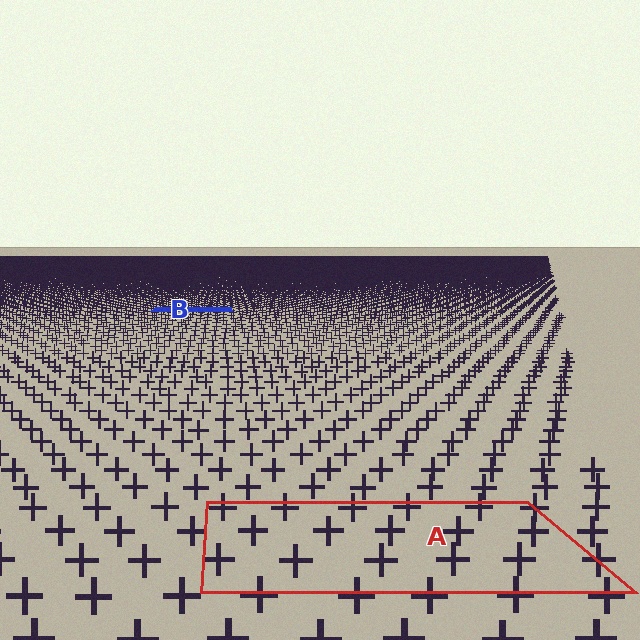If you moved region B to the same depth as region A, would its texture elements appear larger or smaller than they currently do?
They would appear larger. At a closer depth, the same texture elements are projected at a bigger on-screen size.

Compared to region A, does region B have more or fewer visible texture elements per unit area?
Region B has more texture elements per unit area — they are packed more densely because it is farther away.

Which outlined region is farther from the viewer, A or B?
Region B is farther from the viewer — the texture elements inside it appear smaller and more densely packed.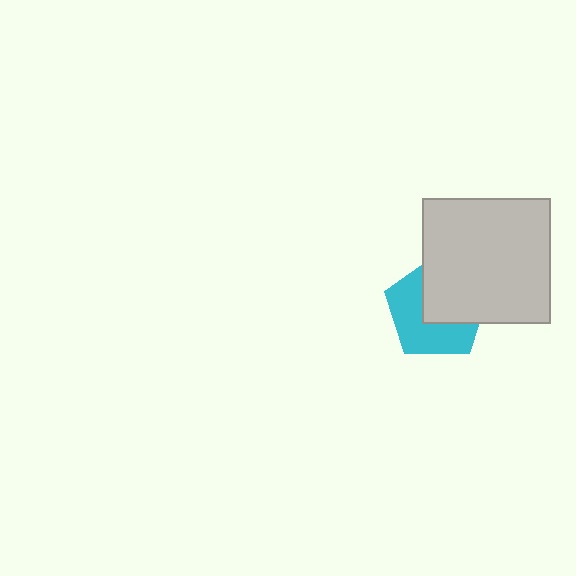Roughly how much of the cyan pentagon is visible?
About half of it is visible (roughly 52%).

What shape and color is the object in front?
The object in front is a light gray rectangle.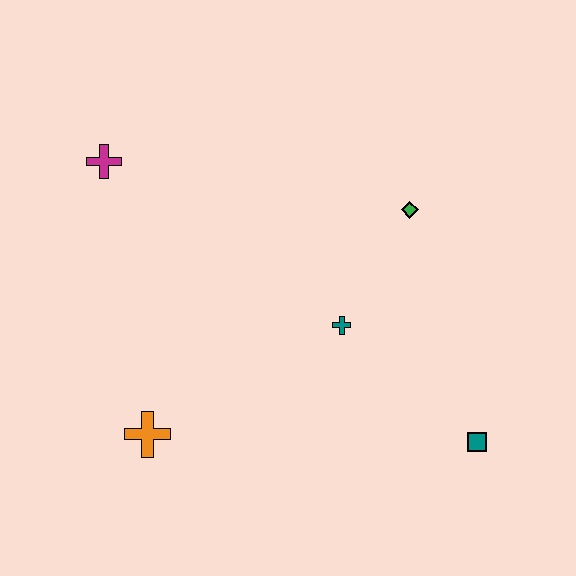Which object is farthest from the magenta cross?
The teal square is farthest from the magenta cross.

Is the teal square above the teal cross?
No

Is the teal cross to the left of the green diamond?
Yes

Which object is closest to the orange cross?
The teal cross is closest to the orange cross.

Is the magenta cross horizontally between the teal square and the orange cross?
No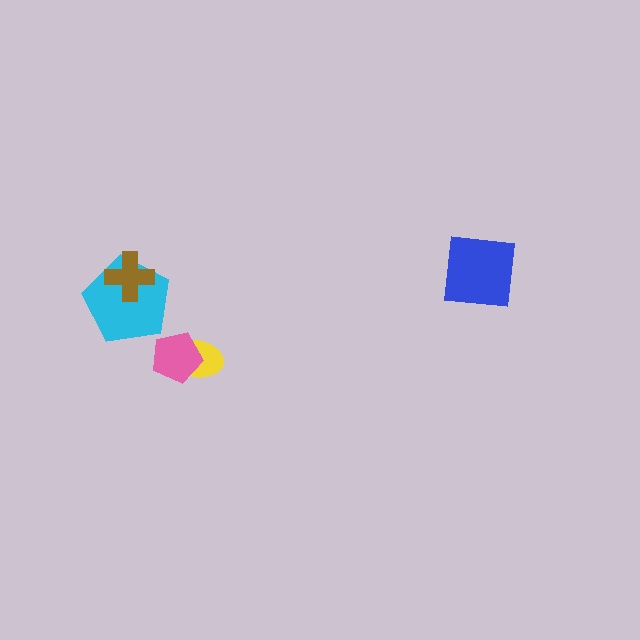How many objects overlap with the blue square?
0 objects overlap with the blue square.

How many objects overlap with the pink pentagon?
1 object overlaps with the pink pentagon.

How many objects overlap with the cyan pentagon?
1 object overlaps with the cyan pentagon.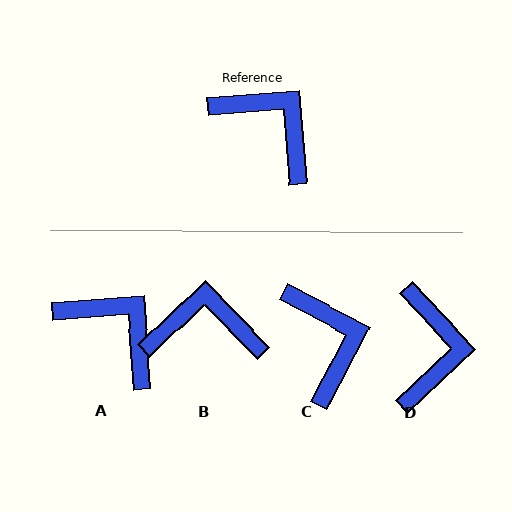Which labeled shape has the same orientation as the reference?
A.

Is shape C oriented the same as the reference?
No, it is off by about 32 degrees.